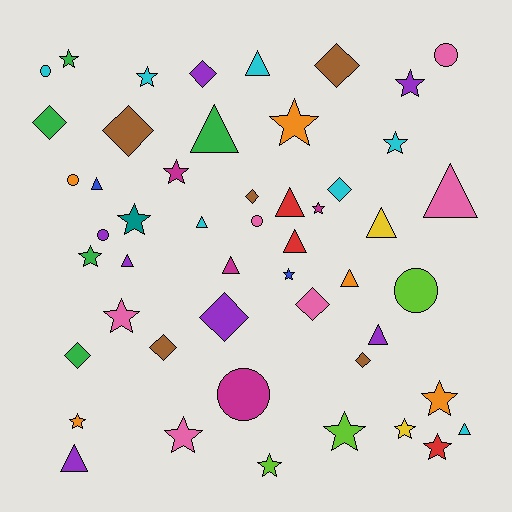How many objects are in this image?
There are 50 objects.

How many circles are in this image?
There are 7 circles.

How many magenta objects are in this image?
There are 4 magenta objects.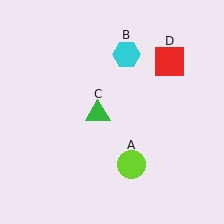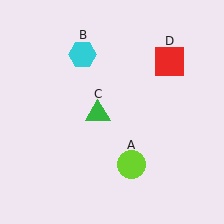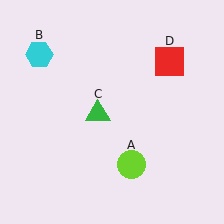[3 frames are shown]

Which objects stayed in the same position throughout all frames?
Lime circle (object A) and green triangle (object C) and red square (object D) remained stationary.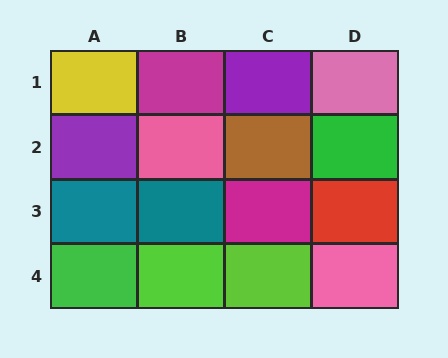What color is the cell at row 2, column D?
Green.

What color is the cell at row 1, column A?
Yellow.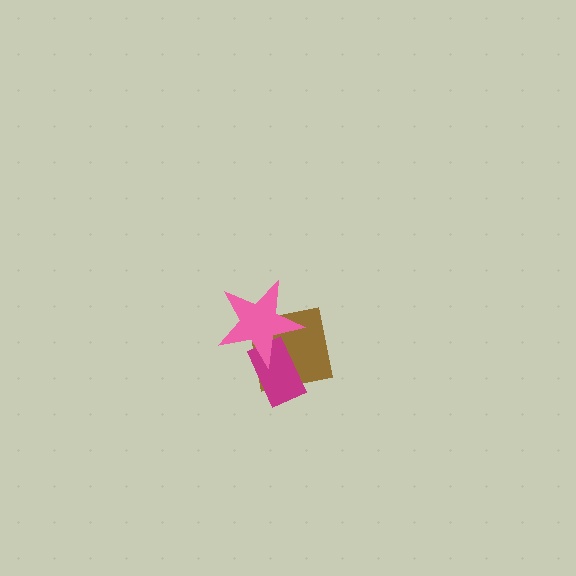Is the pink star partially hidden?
No, no other shape covers it.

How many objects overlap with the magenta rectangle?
2 objects overlap with the magenta rectangle.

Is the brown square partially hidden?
Yes, it is partially covered by another shape.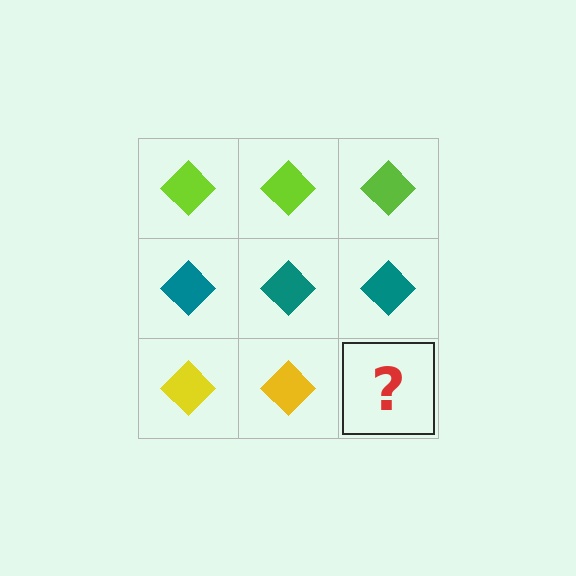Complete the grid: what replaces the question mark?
The question mark should be replaced with a yellow diamond.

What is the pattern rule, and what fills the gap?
The rule is that each row has a consistent color. The gap should be filled with a yellow diamond.